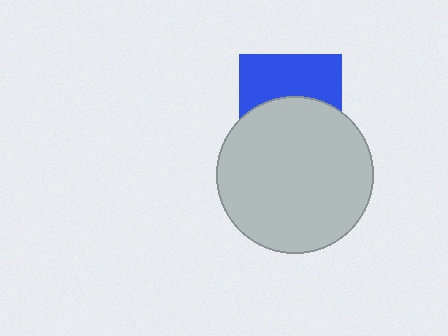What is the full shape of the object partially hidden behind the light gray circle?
The partially hidden object is a blue square.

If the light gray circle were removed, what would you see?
You would see the complete blue square.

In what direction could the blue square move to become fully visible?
The blue square could move up. That would shift it out from behind the light gray circle entirely.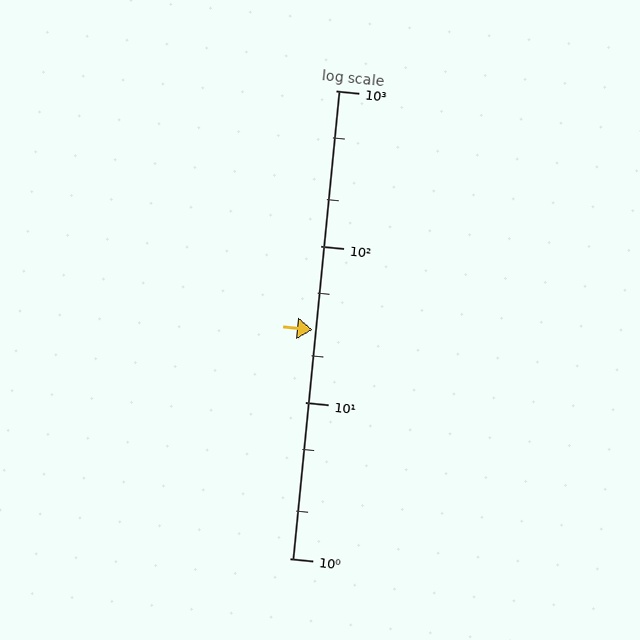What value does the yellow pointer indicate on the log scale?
The pointer indicates approximately 29.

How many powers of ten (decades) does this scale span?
The scale spans 3 decades, from 1 to 1000.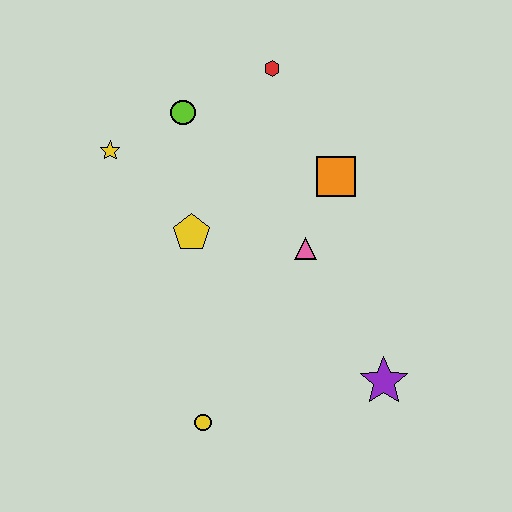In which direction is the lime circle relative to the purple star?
The lime circle is above the purple star.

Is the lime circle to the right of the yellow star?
Yes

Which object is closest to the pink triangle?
The orange square is closest to the pink triangle.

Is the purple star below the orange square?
Yes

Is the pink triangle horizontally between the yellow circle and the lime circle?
No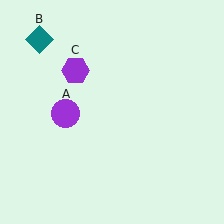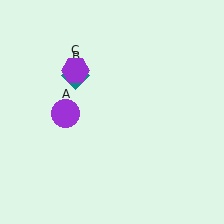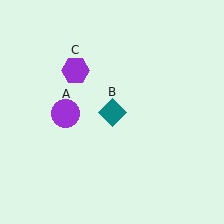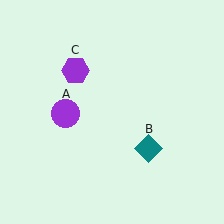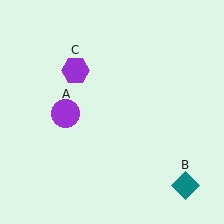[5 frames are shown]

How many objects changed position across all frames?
1 object changed position: teal diamond (object B).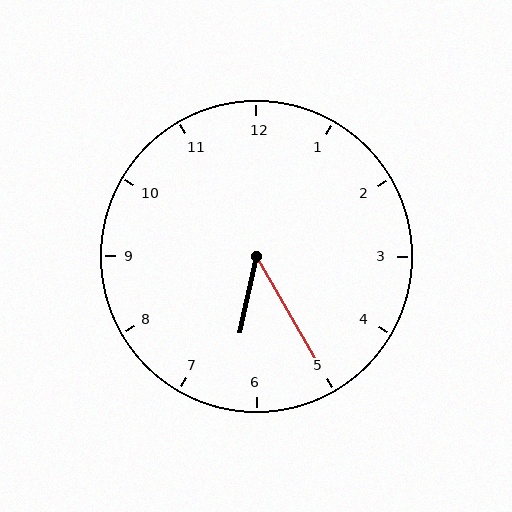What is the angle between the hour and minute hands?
Approximately 42 degrees.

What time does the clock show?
6:25.